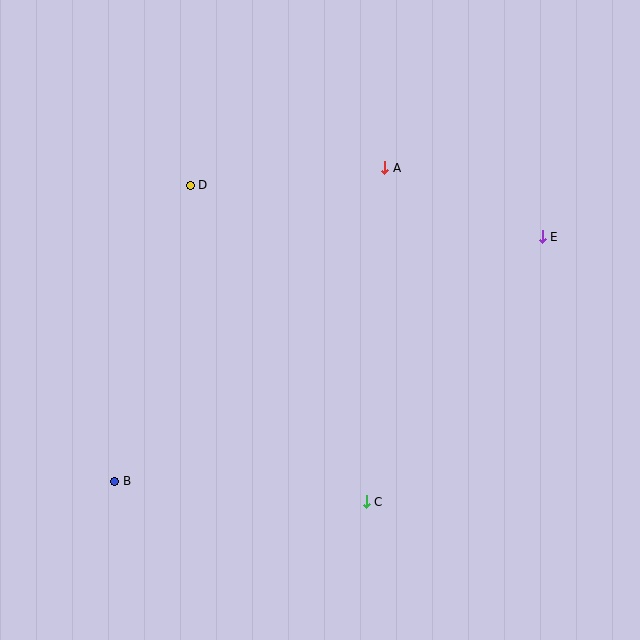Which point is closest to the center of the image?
Point A at (385, 168) is closest to the center.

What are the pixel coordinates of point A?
Point A is at (385, 168).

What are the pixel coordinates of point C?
Point C is at (366, 502).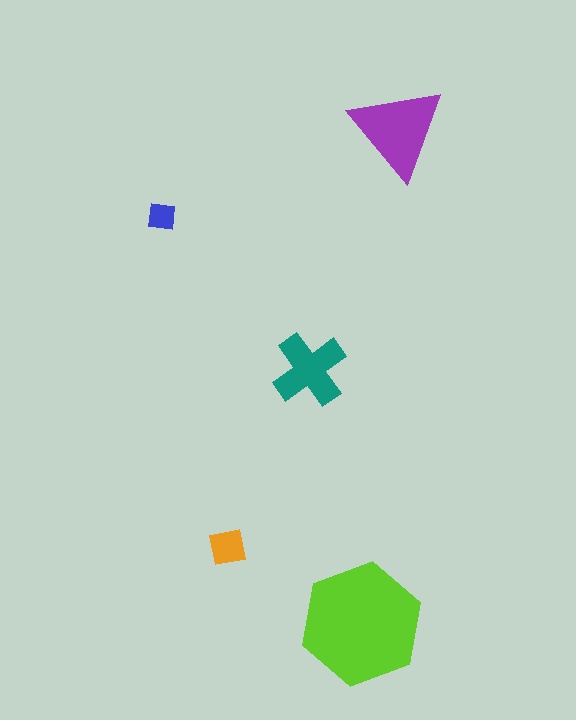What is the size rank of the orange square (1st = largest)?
4th.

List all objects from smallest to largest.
The blue square, the orange square, the teal cross, the purple triangle, the lime hexagon.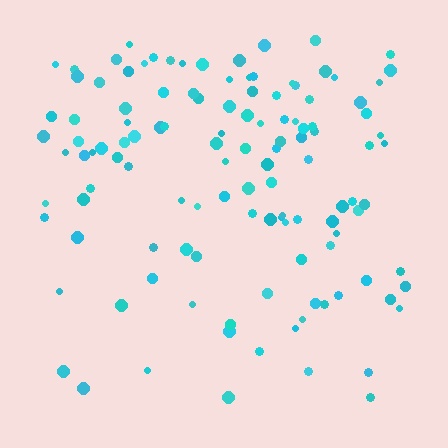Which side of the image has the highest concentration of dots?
The top.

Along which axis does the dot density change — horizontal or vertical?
Vertical.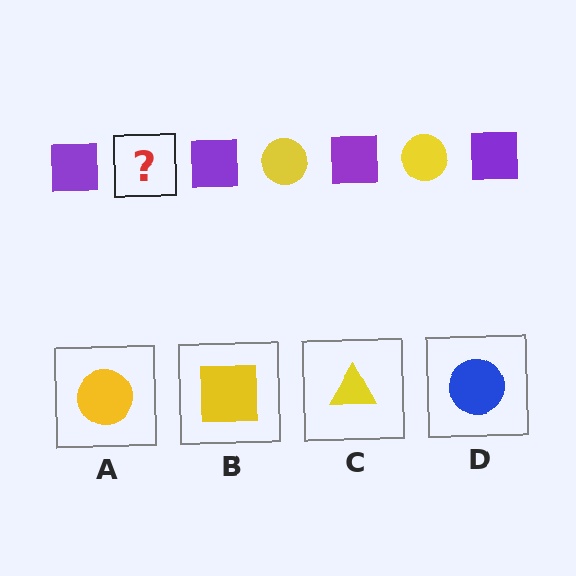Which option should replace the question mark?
Option A.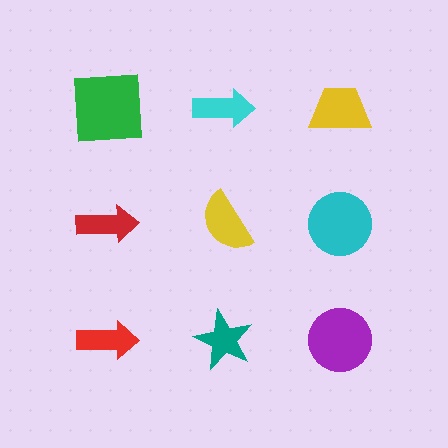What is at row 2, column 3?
A cyan circle.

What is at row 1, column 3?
A yellow trapezoid.